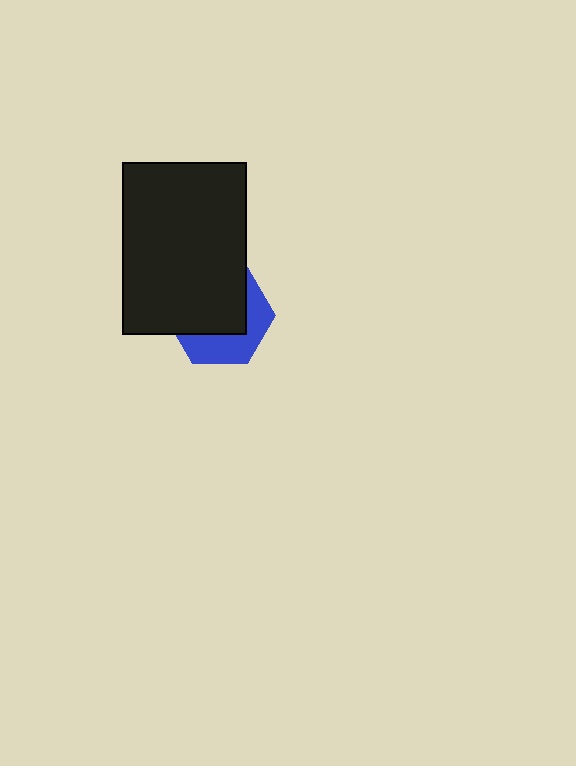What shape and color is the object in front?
The object in front is a black rectangle.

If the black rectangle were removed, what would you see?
You would see the complete blue hexagon.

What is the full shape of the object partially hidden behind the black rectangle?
The partially hidden object is a blue hexagon.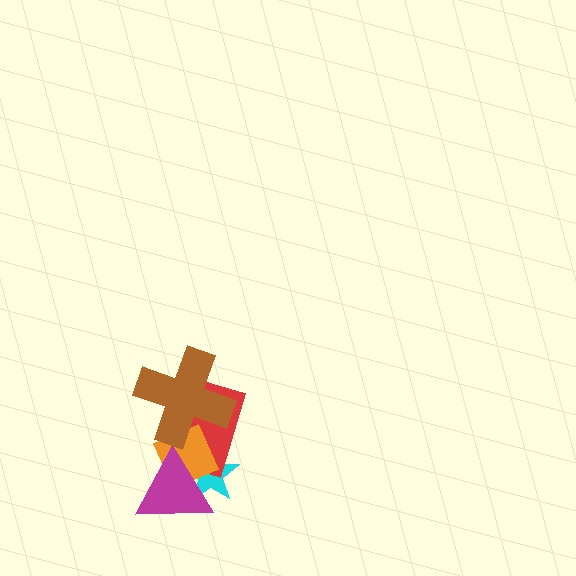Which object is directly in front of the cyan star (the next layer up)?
The red rectangle is directly in front of the cyan star.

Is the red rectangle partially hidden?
Yes, it is partially covered by another shape.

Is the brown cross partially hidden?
No, no other shape covers it.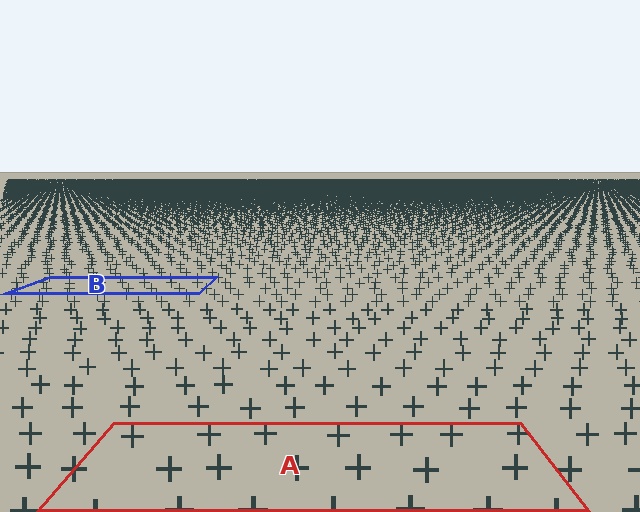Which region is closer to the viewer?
Region A is closer. The texture elements there are larger and more spread out.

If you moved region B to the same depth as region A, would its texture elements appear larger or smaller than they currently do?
They would appear larger. At a closer depth, the same texture elements are projected at a bigger on-screen size.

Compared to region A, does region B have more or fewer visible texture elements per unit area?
Region B has more texture elements per unit area — they are packed more densely because it is farther away.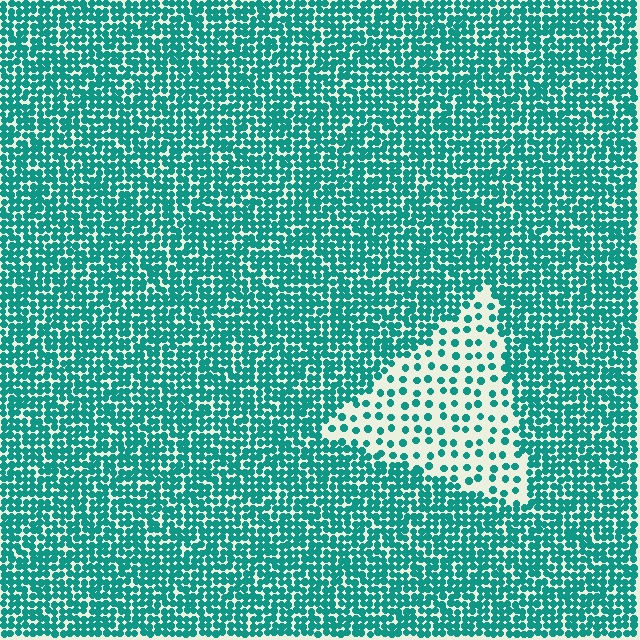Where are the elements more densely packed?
The elements are more densely packed outside the triangle boundary.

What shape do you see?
I see a triangle.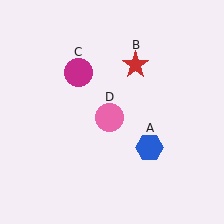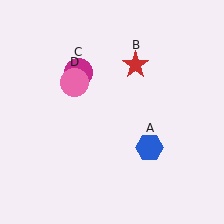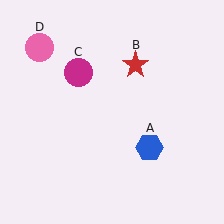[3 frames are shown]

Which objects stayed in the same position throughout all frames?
Blue hexagon (object A) and red star (object B) and magenta circle (object C) remained stationary.